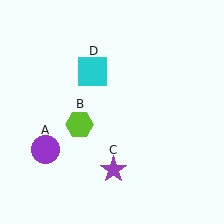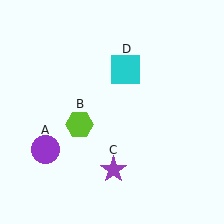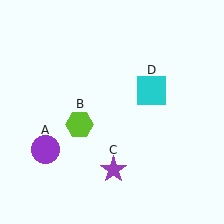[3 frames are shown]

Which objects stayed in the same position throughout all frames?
Purple circle (object A) and lime hexagon (object B) and purple star (object C) remained stationary.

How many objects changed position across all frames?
1 object changed position: cyan square (object D).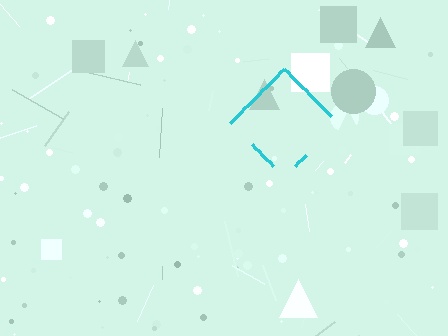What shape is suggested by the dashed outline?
The dashed outline suggests a diamond.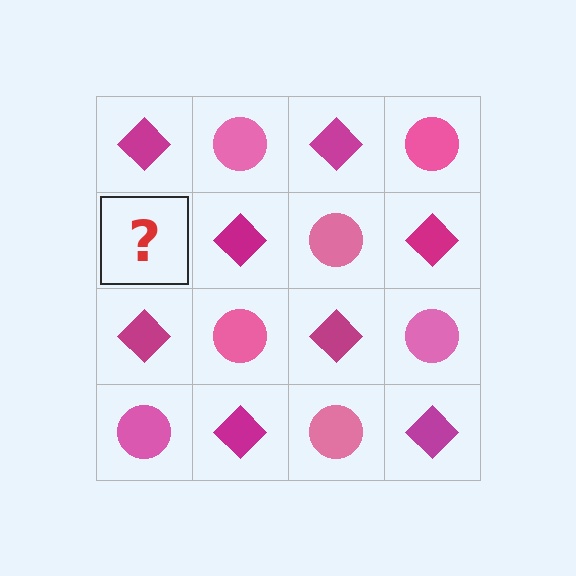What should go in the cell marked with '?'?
The missing cell should contain a pink circle.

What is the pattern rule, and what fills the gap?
The rule is that it alternates magenta diamond and pink circle in a checkerboard pattern. The gap should be filled with a pink circle.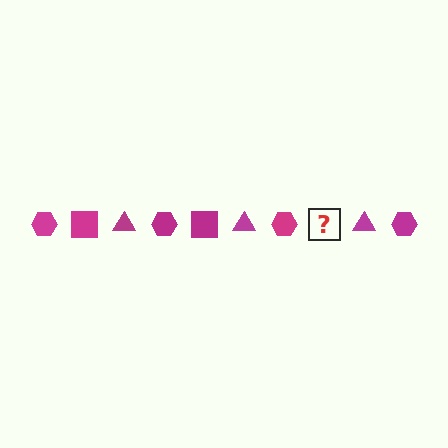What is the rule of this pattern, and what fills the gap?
The rule is that the pattern cycles through hexagon, square, triangle shapes in magenta. The gap should be filled with a magenta square.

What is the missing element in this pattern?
The missing element is a magenta square.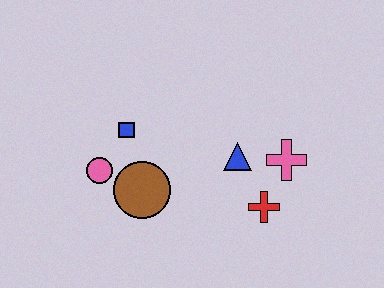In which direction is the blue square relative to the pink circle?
The blue square is above the pink circle.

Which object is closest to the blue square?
The pink circle is closest to the blue square.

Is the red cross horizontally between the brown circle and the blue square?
No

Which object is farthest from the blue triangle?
The pink circle is farthest from the blue triangle.